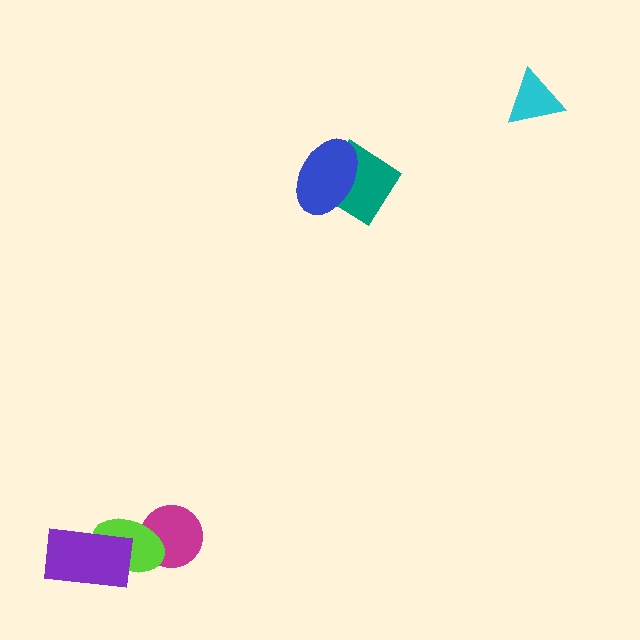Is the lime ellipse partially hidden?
Yes, it is partially covered by another shape.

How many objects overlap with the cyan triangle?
0 objects overlap with the cyan triangle.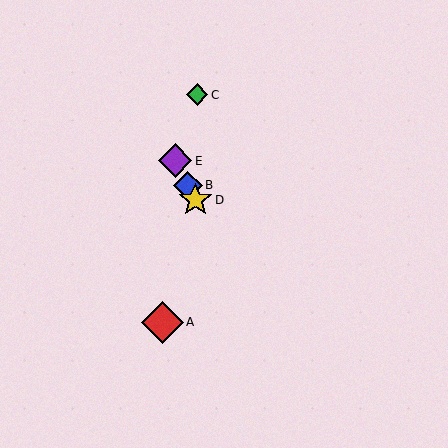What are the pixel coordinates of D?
Object D is at (195, 200).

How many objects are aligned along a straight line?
3 objects (B, D, E) are aligned along a straight line.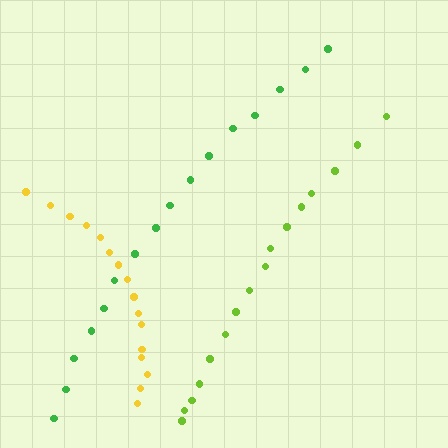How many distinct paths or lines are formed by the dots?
There are 3 distinct paths.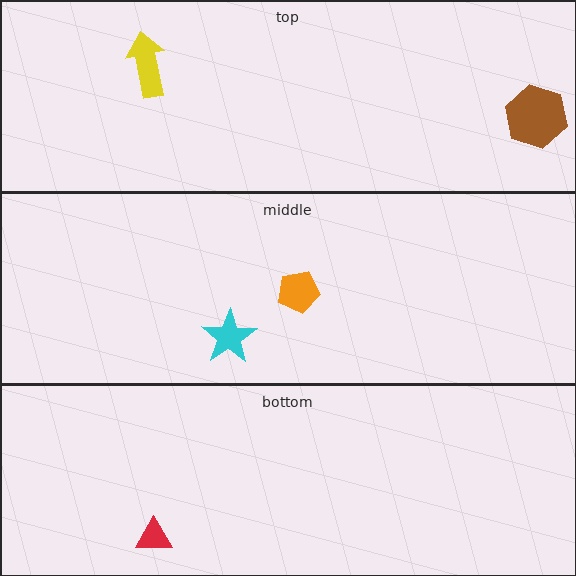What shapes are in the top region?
The yellow arrow, the brown hexagon.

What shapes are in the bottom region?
The red triangle.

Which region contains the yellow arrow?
The top region.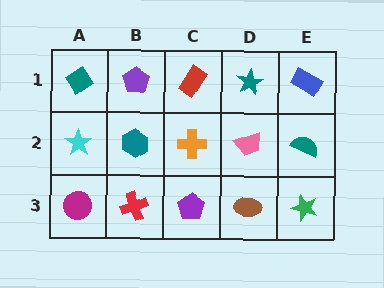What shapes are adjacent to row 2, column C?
A red rectangle (row 1, column C), a purple pentagon (row 3, column C), a teal hexagon (row 2, column B), a pink trapezoid (row 2, column D).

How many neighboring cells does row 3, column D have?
3.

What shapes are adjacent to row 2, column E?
A blue rectangle (row 1, column E), a green star (row 3, column E), a pink trapezoid (row 2, column D).